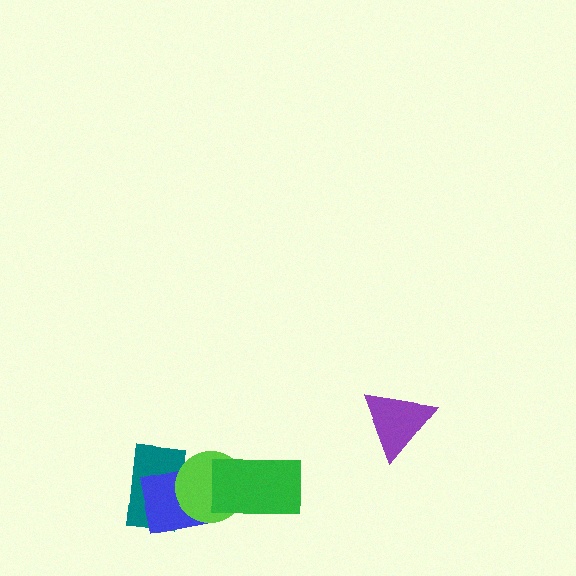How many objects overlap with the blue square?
2 objects overlap with the blue square.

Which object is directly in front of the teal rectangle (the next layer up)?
The blue square is directly in front of the teal rectangle.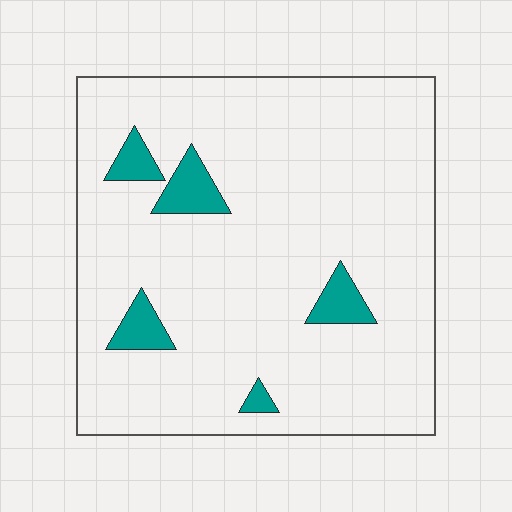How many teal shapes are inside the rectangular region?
5.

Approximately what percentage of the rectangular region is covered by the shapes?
Approximately 10%.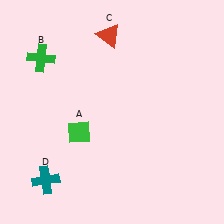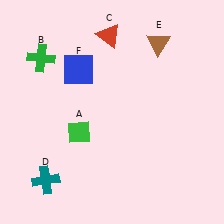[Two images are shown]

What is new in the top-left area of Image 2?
A blue square (F) was added in the top-left area of Image 2.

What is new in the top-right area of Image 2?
A brown triangle (E) was added in the top-right area of Image 2.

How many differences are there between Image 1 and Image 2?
There are 2 differences between the two images.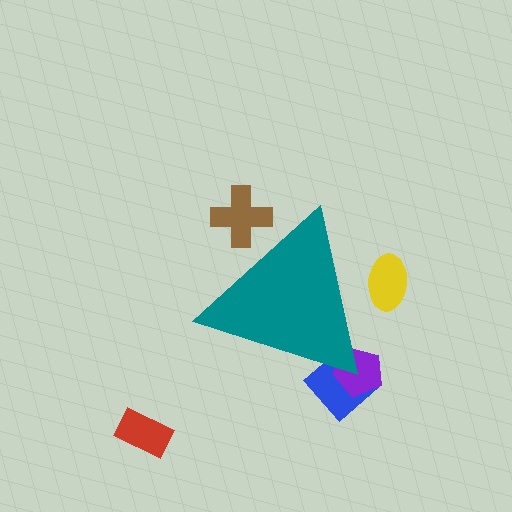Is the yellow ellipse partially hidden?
Yes, the yellow ellipse is partially hidden behind the teal triangle.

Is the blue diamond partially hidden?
Yes, the blue diamond is partially hidden behind the teal triangle.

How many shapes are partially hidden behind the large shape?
4 shapes are partially hidden.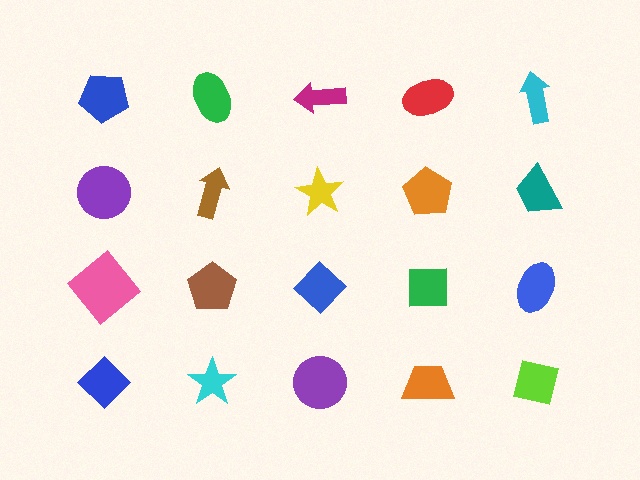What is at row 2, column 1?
A purple circle.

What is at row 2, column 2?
A brown arrow.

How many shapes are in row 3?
5 shapes.